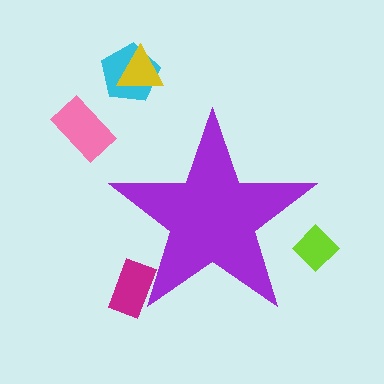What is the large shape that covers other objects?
A purple star.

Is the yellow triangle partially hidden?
No, the yellow triangle is fully visible.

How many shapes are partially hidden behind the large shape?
2 shapes are partially hidden.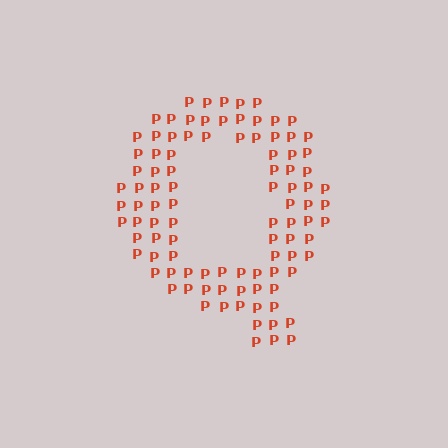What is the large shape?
The large shape is the letter Q.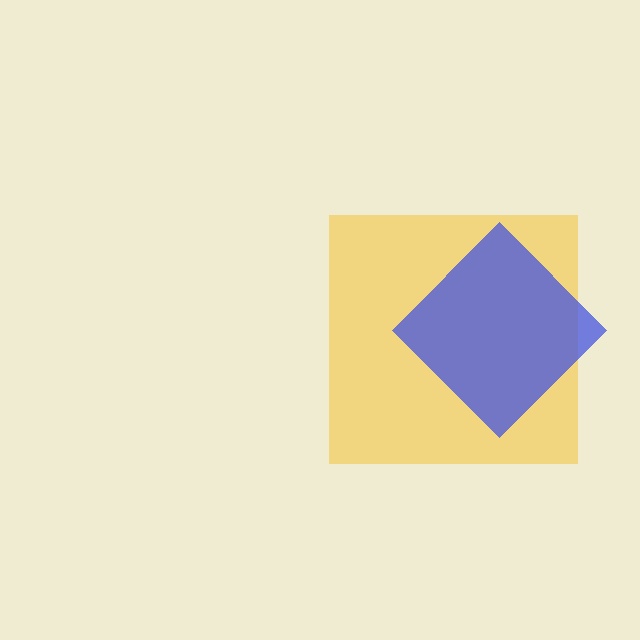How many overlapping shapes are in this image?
There are 2 overlapping shapes in the image.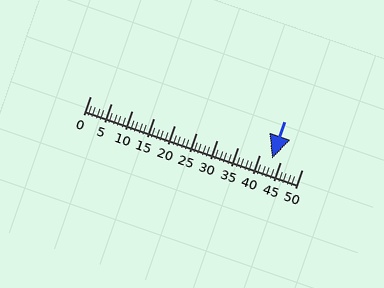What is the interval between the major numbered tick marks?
The major tick marks are spaced 5 units apart.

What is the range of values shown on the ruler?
The ruler shows values from 0 to 50.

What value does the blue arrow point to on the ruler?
The blue arrow points to approximately 43.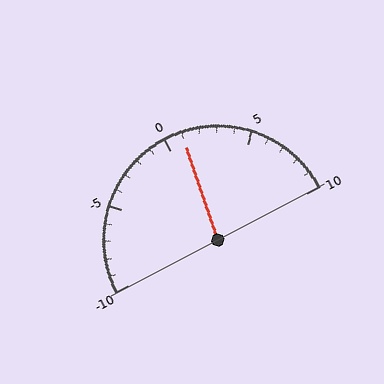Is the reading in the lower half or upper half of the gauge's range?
The reading is in the upper half of the range (-10 to 10).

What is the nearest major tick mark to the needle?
The nearest major tick mark is 0.